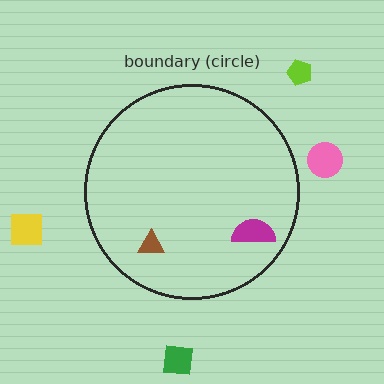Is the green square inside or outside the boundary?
Outside.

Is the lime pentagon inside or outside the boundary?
Outside.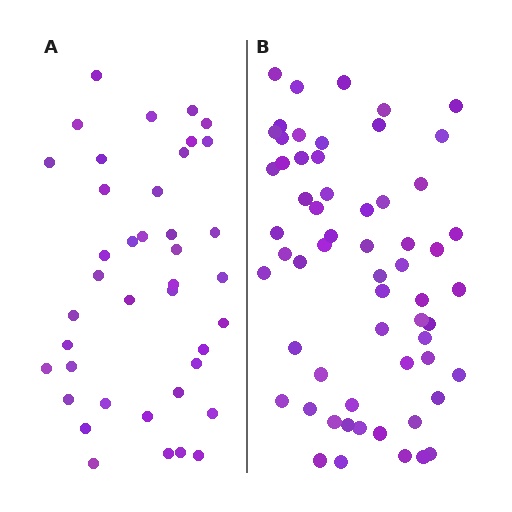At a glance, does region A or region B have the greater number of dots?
Region B (the right region) has more dots.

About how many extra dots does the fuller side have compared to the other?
Region B has approximately 20 more dots than region A.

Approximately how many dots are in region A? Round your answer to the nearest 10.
About 40 dots.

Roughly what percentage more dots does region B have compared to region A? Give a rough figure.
About 50% more.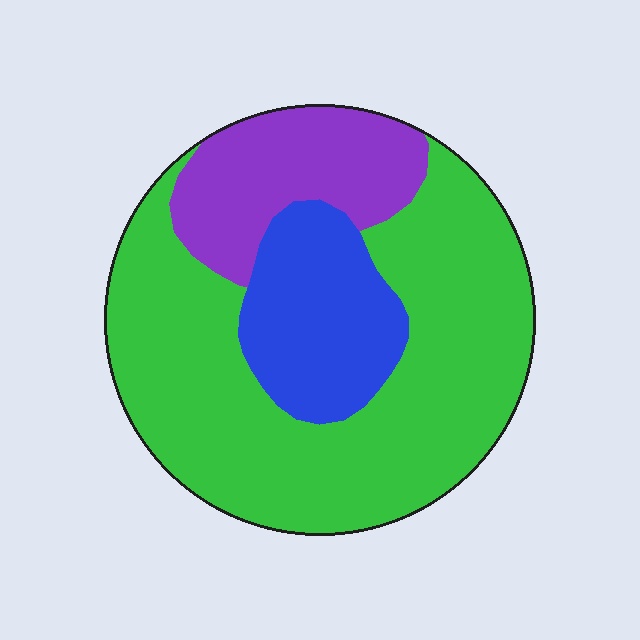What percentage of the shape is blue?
Blue covers 19% of the shape.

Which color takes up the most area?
Green, at roughly 60%.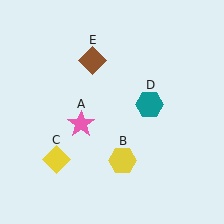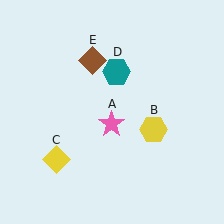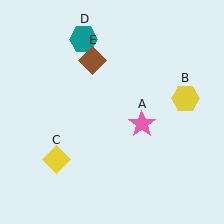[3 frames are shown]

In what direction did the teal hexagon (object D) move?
The teal hexagon (object D) moved up and to the left.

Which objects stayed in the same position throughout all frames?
Yellow diamond (object C) and brown diamond (object E) remained stationary.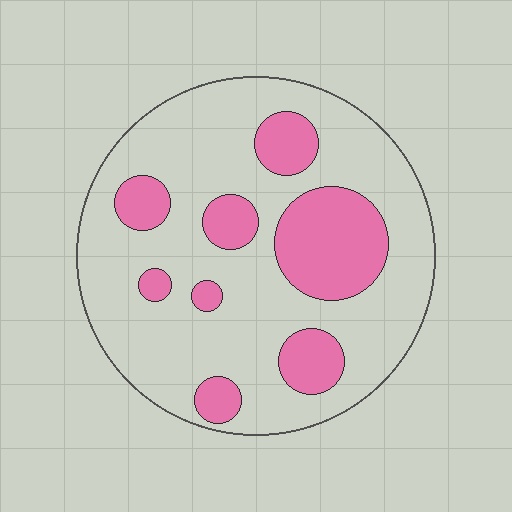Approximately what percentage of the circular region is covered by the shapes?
Approximately 25%.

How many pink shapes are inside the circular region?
8.